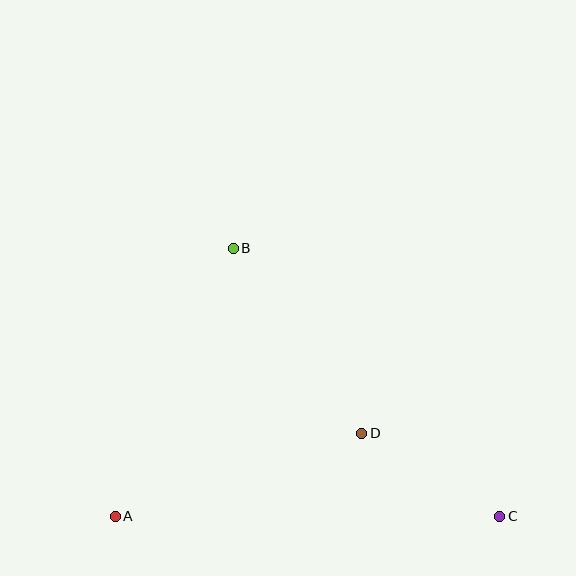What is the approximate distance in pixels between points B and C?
The distance between B and C is approximately 378 pixels.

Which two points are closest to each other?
Points C and D are closest to each other.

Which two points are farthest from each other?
Points A and C are farthest from each other.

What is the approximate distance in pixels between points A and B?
The distance between A and B is approximately 293 pixels.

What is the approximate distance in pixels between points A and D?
The distance between A and D is approximately 260 pixels.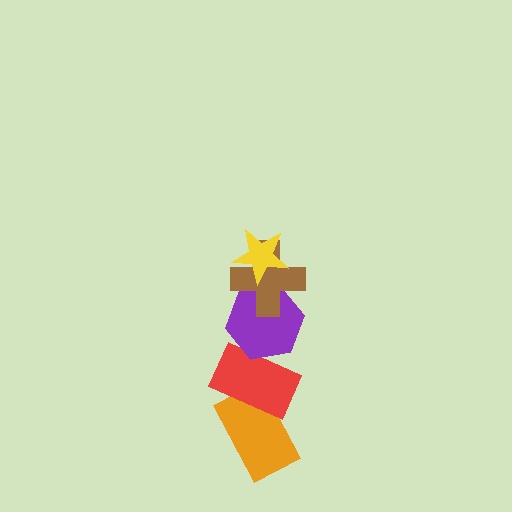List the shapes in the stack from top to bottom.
From top to bottom: the yellow star, the brown cross, the purple hexagon, the red rectangle, the orange rectangle.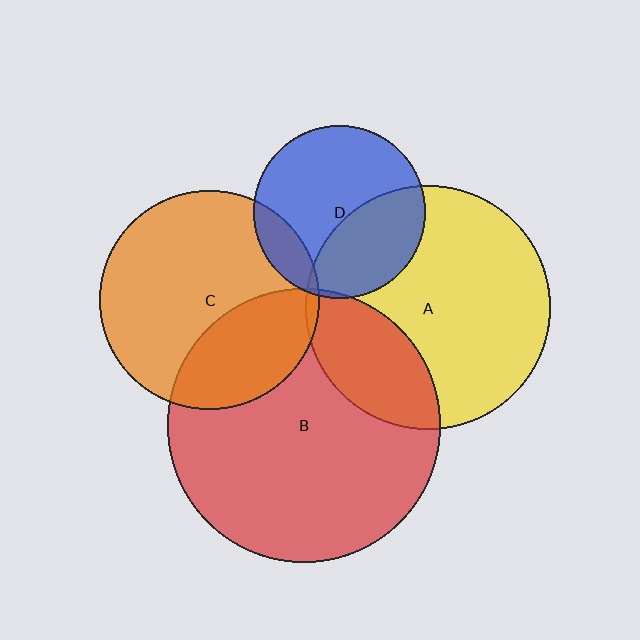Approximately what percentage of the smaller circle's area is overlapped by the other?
Approximately 5%.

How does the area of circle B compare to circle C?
Approximately 1.5 times.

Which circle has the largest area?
Circle B (red).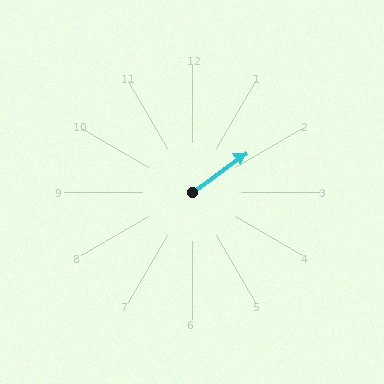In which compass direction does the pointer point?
Northeast.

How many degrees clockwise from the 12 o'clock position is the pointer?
Approximately 54 degrees.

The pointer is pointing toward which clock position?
Roughly 2 o'clock.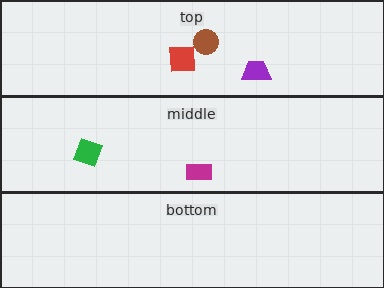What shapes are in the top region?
The purple trapezoid, the red square, the brown circle.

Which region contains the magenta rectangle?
The middle region.